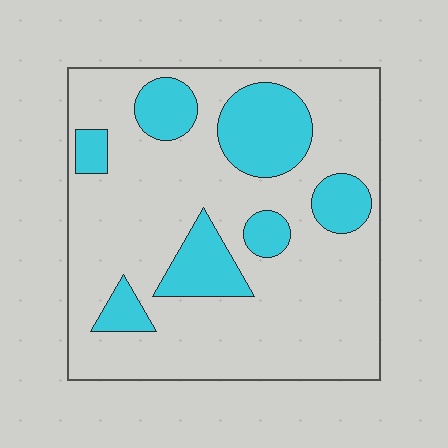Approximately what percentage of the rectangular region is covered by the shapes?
Approximately 25%.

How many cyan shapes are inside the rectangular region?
7.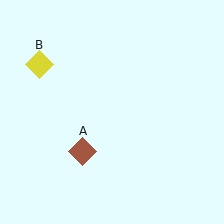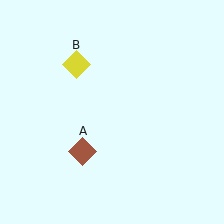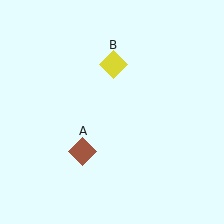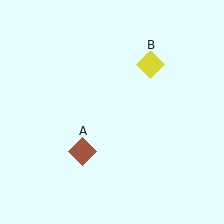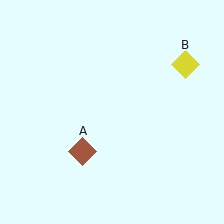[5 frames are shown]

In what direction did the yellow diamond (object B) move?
The yellow diamond (object B) moved right.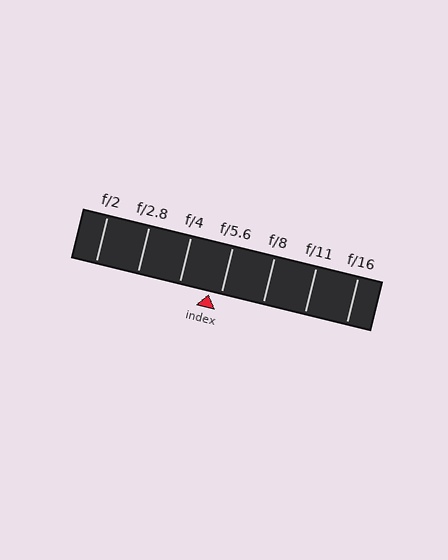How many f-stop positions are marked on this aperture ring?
There are 7 f-stop positions marked.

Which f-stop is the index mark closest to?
The index mark is closest to f/5.6.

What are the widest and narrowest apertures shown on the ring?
The widest aperture shown is f/2 and the narrowest is f/16.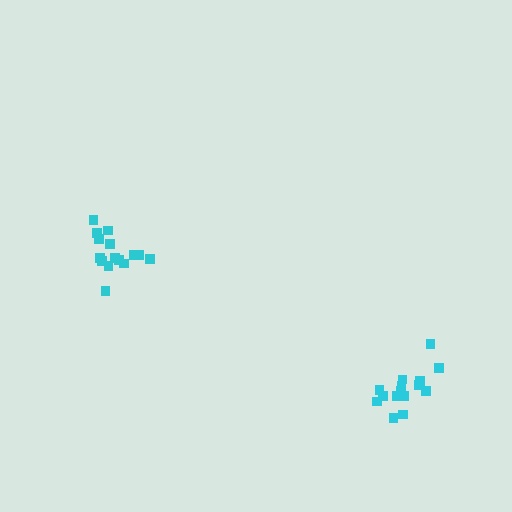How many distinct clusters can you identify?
There are 2 distinct clusters.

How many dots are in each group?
Group 1: 15 dots, Group 2: 15 dots (30 total).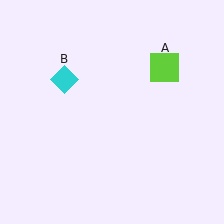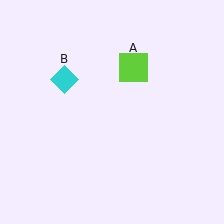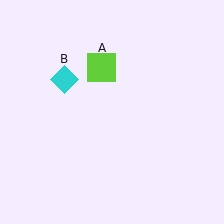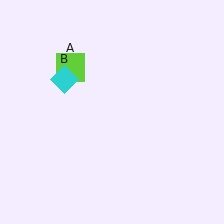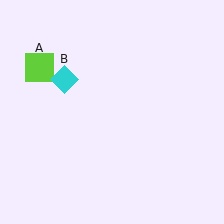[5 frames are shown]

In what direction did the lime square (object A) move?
The lime square (object A) moved left.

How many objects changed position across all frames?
1 object changed position: lime square (object A).